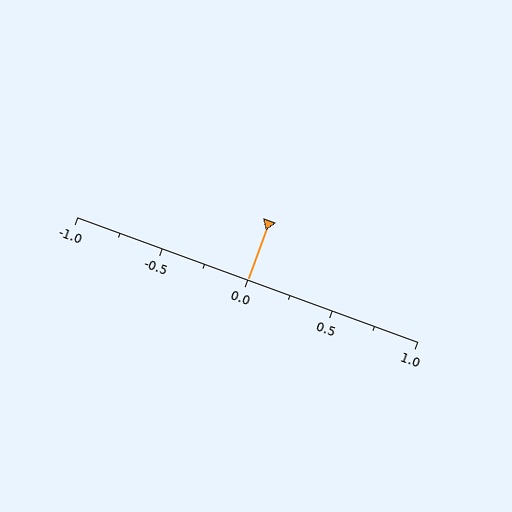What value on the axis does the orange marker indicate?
The marker indicates approximately 0.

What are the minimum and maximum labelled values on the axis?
The axis runs from -1.0 to 1.0.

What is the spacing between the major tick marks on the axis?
The major ticks are spaced 0.5 apart.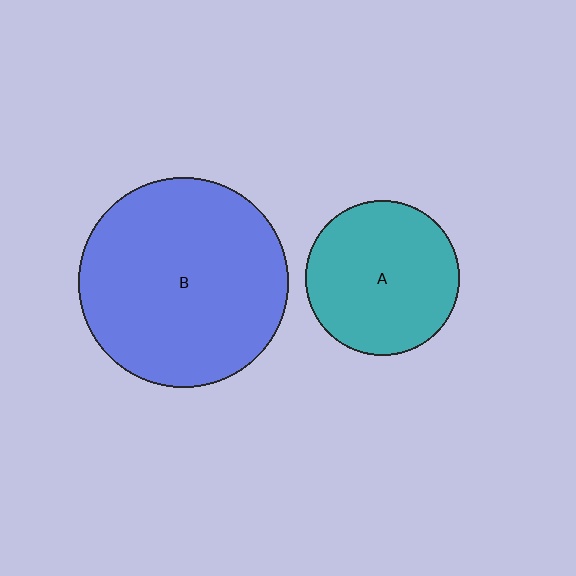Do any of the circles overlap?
No, none of the circles overlap.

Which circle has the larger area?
Circle B (blue).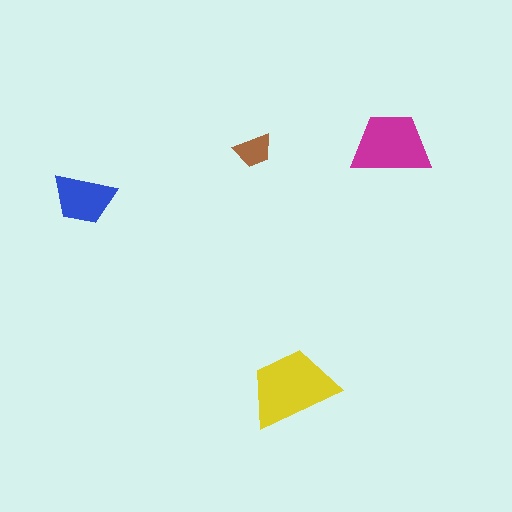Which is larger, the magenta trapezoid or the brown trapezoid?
The magenta one.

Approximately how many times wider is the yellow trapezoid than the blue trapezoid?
About 1.5 times wider.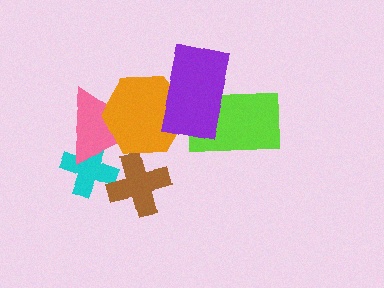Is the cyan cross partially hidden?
Yes, it is partially covered by another shape.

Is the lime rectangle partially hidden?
Yes, it is partially covered by another shape.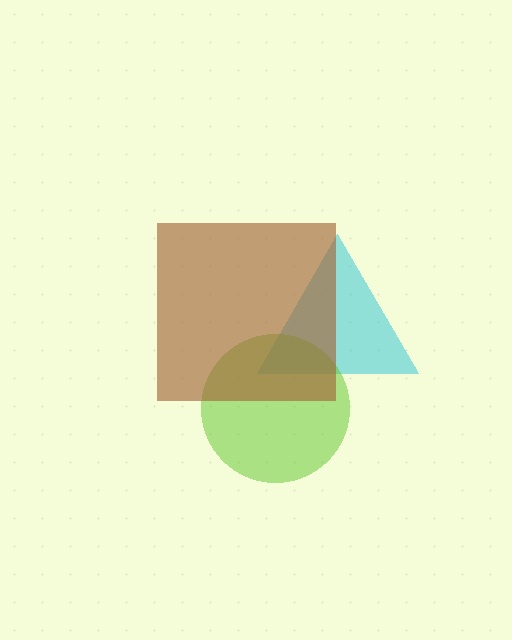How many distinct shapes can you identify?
There are 3 distinct shapes: a cyan triangle, a lime circle, a brown square.